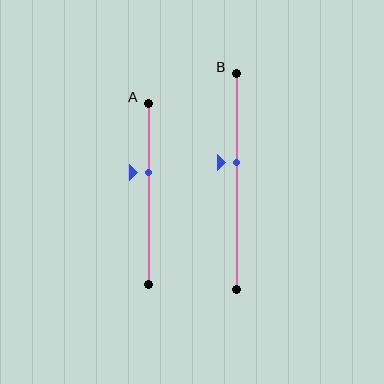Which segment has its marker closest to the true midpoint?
Segment B has its marker closest to the true midpoint.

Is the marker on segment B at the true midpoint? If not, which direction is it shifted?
No, the marker on segment B is shifted upward by about 9% of the segment length.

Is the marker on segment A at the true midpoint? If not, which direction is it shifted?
No, the marker on segment A is shifted upward by about 12% of the segment length.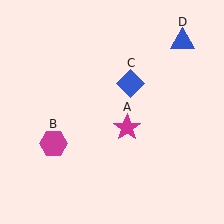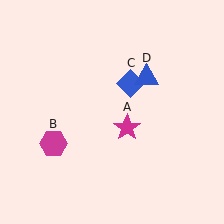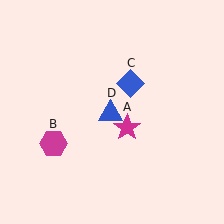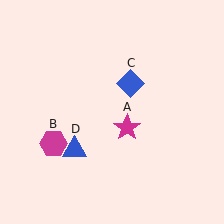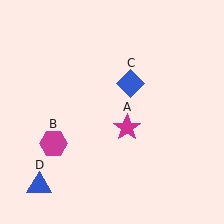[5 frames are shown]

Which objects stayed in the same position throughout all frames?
Magenta star (object A) and magenta hexagon (object B) and blue diamond (object C) remained stationary.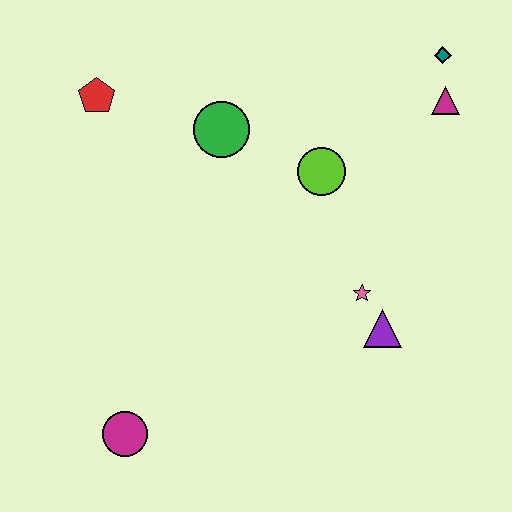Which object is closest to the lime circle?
The green circle is closest to the lime circle.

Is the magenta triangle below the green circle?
No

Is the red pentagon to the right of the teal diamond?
No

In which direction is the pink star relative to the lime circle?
The pink star is below the lime circle.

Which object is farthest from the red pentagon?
The purple triangle is farthest from the red pentagon.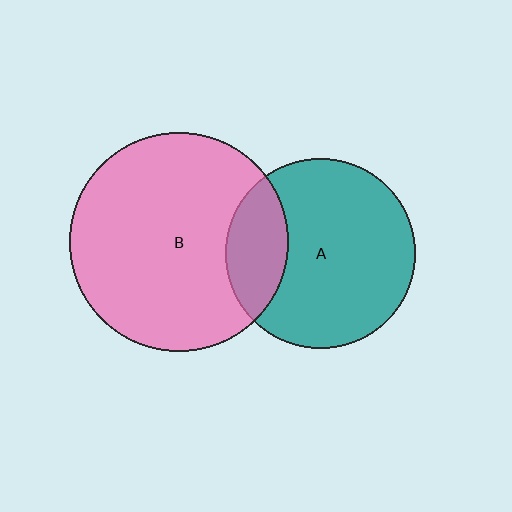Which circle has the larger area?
Circle B (pink).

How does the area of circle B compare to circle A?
Approximately 1.3 times.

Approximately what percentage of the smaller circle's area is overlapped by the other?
Approximately 20%.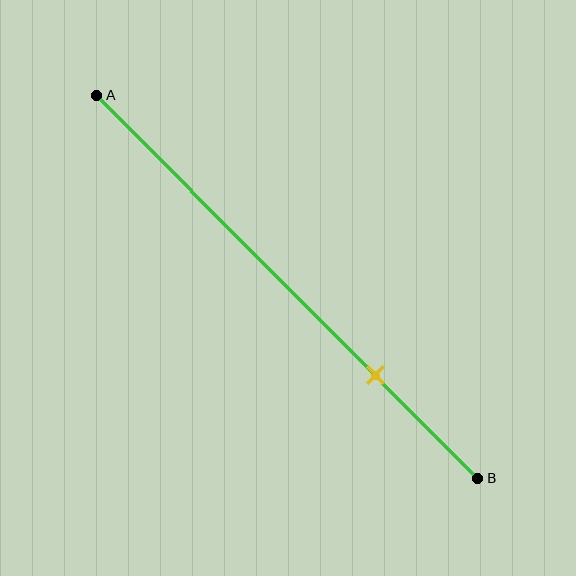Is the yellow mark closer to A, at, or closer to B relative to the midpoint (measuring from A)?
The yellow mark is closer to point B than the midpoint of segment AB.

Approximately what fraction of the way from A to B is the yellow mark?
The yellow mark is approximately 75% of the way from A to B.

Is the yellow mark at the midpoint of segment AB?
No, the mark is at about 75% from A, not at the 50% midpoint.